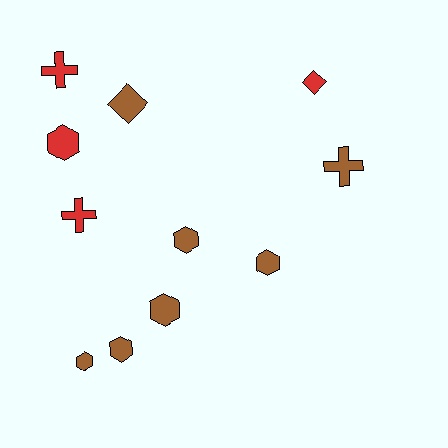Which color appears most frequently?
Brown, with 7 objects.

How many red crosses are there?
There are 2 red crosses.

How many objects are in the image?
There are 11 objects.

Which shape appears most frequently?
Hexagon, with 6 objects.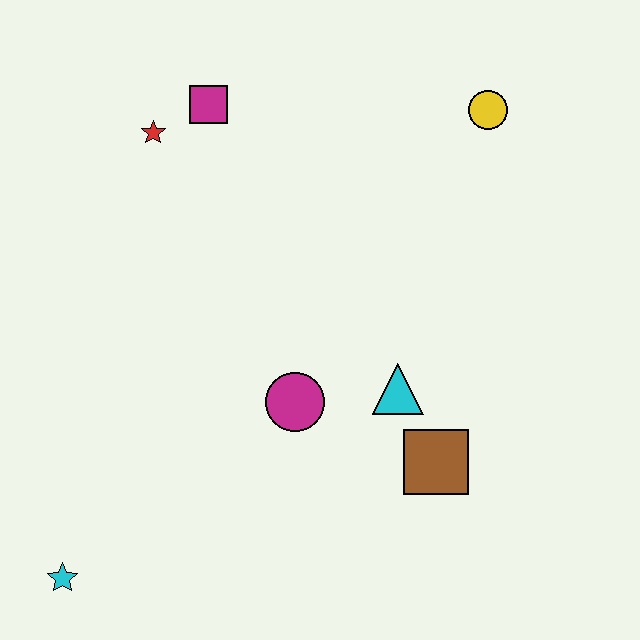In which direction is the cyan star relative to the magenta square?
The cyan star is below the magenta square.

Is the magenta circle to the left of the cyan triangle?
Yes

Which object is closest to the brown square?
The cyan triangle is closest to the brown square.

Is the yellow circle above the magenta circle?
Yes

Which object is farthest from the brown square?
The red star is farthest from the brown square.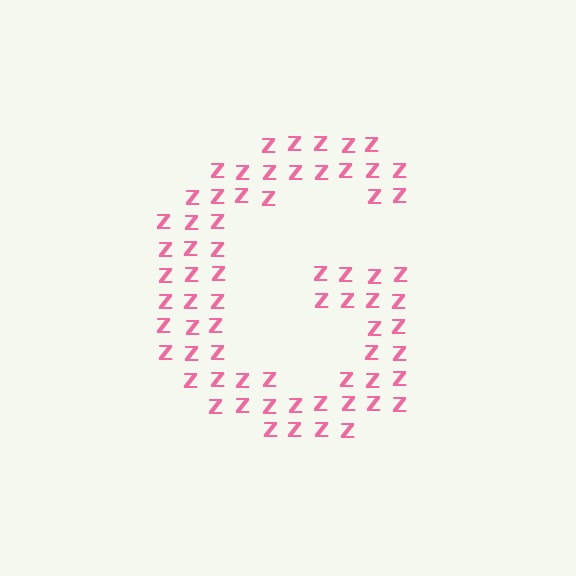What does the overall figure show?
The overall figure shows the letter G.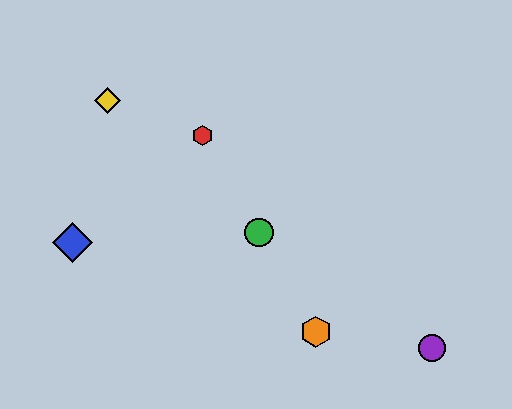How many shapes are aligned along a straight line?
3 shapes (the red hexagon, the green circle, the orange hexagon) are aligned along a straight line.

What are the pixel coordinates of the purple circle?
The purple circle is at (432, 348).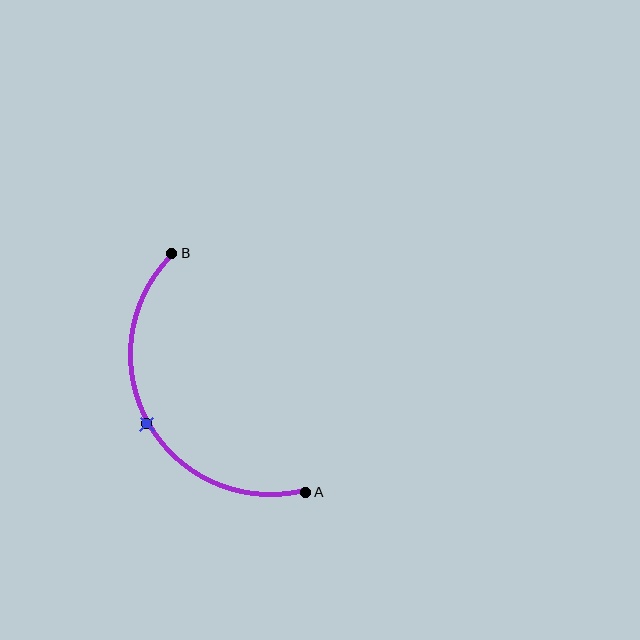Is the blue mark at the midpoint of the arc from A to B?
Yes. The blue mark lies on the arc at equal arc-length from both A and B — it is the arc midpoint.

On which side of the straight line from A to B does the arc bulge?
The arc bulges to the left of the straight line connecting A and B.